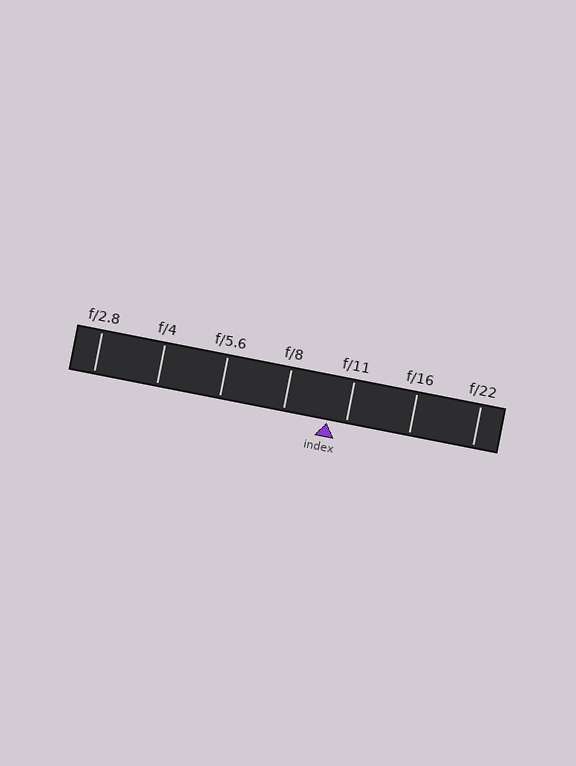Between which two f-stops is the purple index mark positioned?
The index mark is between f/8 and f/11.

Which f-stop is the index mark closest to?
The index mark is closest to f/11.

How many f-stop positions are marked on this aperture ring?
There are 7 f-stop positions marked.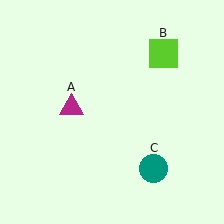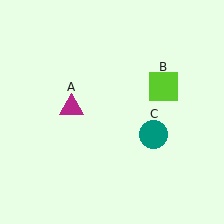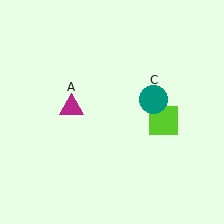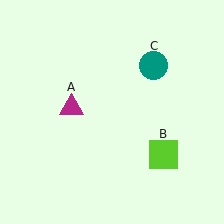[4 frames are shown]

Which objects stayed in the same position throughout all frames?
Magenta triangle (object A) remained stationary.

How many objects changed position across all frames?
2 objects changed position: lime square (object B), teal circle (object C).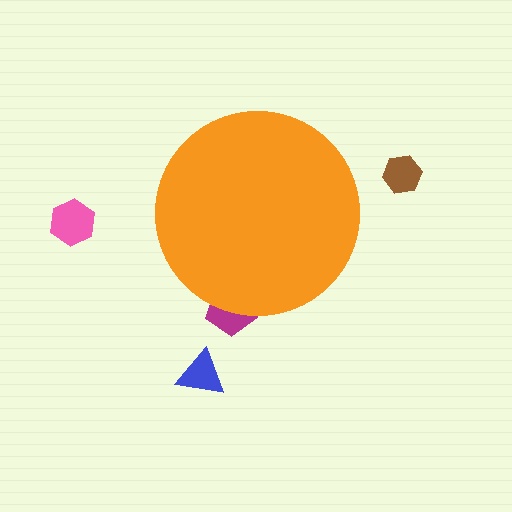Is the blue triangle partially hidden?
No, the blue triangle is fully visible.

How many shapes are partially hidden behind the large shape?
1 shape is partially hidden.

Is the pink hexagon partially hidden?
No, the pink hexagon is fully visible.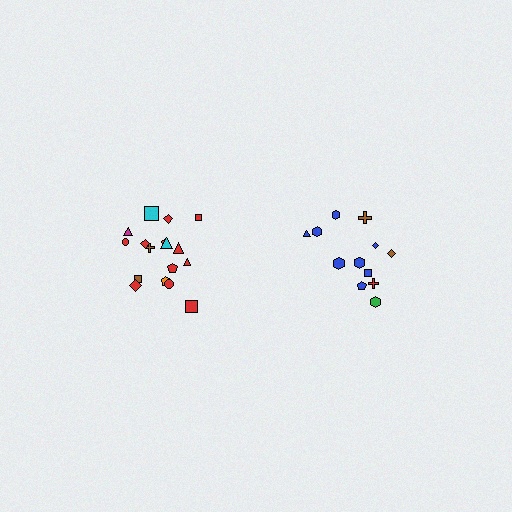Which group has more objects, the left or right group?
The left group.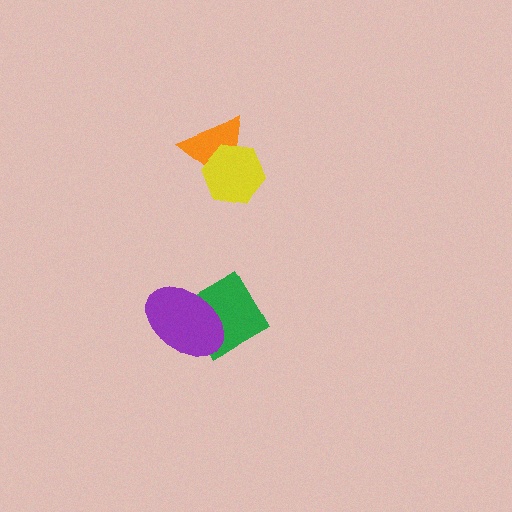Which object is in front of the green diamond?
The purple ellipse is in front of the green diamond.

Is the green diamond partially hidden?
Yes, it is partially covered by another shape.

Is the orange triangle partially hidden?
Yes, it is partially covered by another shape.